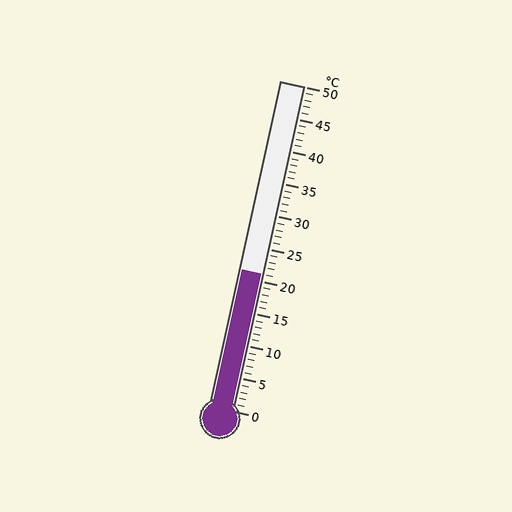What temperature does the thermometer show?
The thermometer shows approximately 21°C.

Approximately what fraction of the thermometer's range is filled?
The thermometer is filled to approximately 40% of its range.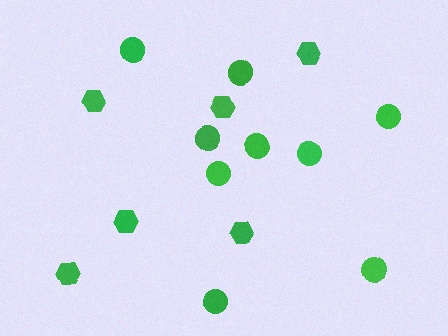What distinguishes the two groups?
There are 2 groups: one group of circles (9) and one group of hexagons (6).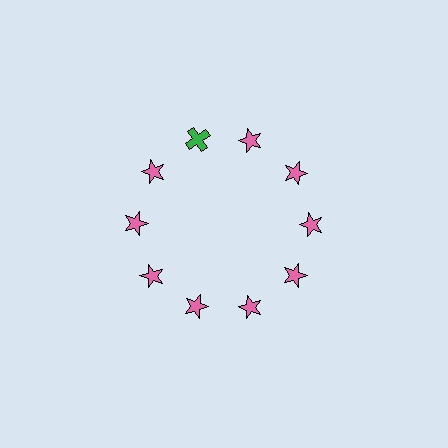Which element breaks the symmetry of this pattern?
The green cross at roughly the 11 o'clock position breaks the symmetry. All other shapes are pink stars.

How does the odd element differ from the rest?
It differs in both color (green instead of pink) and shape (cross instead of star).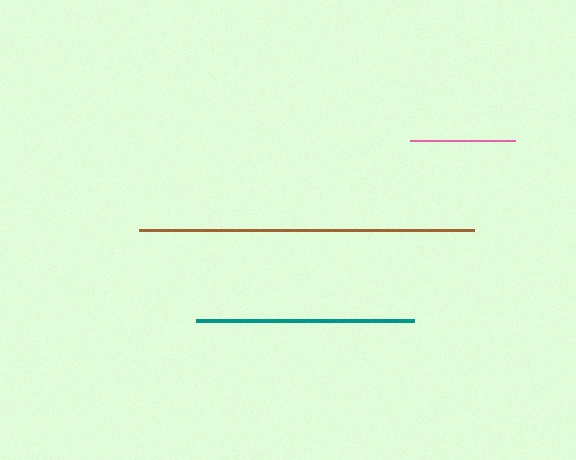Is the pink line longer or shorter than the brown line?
The brown line is longer than the pink line.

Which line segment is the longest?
The brown line is the longest at approximately 335 pixels.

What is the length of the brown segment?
The brown segment is approximately 335 pixels long.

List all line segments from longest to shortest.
From longest to shortest: brown, teal, pink.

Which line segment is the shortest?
The pink line is the shortest at approximately 105 pixels.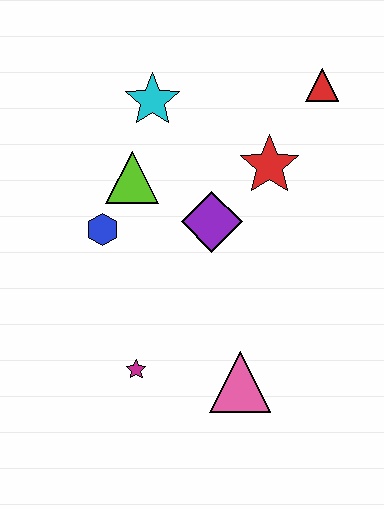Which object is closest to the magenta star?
The pink triangle is closest to the magenta star.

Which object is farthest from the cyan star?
The pink triangle is farthest from the cyan star.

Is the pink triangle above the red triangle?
No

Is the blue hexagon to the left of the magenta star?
Yes